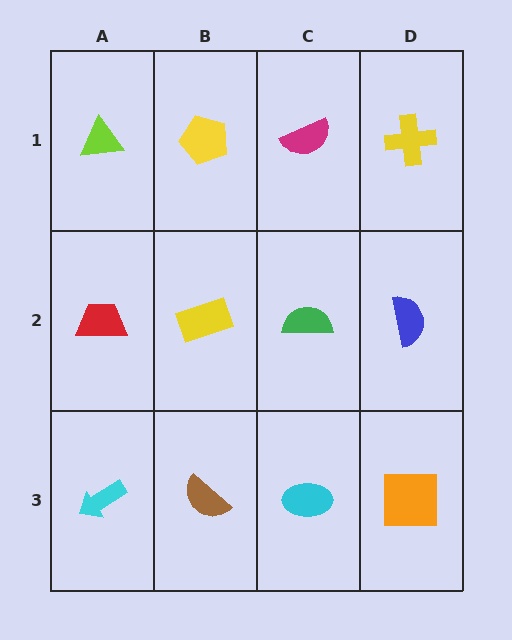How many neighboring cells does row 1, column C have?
3.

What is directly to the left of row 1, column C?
A yellow pentagon.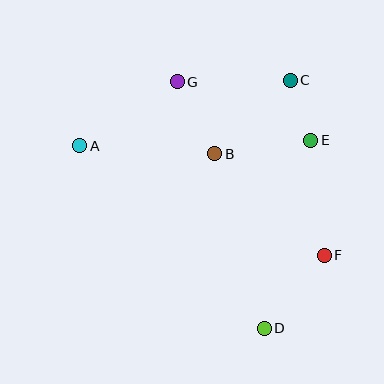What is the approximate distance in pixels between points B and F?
The distance between B and F is approximately 149 pixels.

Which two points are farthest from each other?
Points A and F are farthest from each other.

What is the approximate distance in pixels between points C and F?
The distance between C and F is approximately 178 pixels.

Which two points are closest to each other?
Points C and E are closest to each other.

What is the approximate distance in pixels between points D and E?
The distance between D and E is approximately 194 pixels.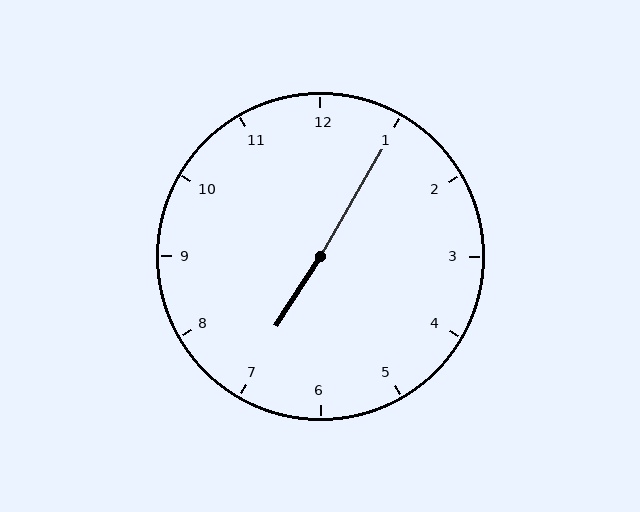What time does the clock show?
7:05.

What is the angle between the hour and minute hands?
Approximately 178 degrees.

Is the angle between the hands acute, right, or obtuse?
It is obtuse.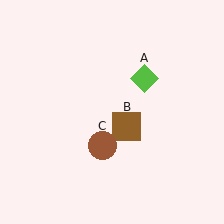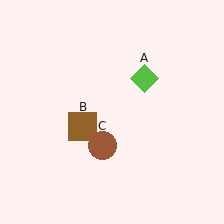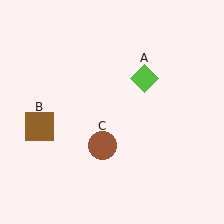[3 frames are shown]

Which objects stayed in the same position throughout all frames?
Lime diamond (object A) and brown circle (object C) remained stationary.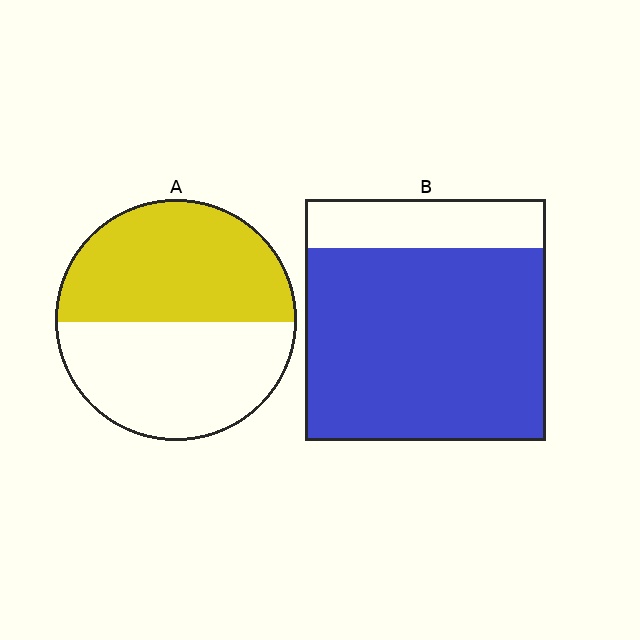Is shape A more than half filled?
Roughly half.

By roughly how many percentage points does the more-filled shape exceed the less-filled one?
By roughly 30 percentage points (B over A).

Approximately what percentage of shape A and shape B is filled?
A is approximately 50% and B is approximately 80%.